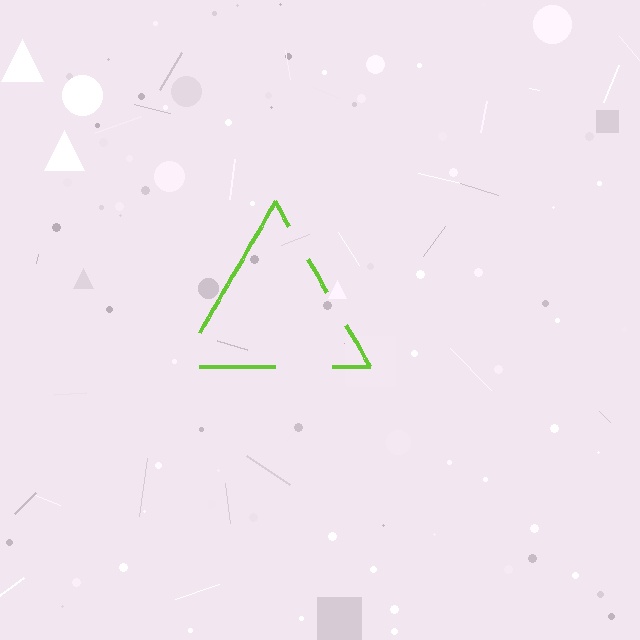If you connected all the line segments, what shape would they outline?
They would outline a triangle.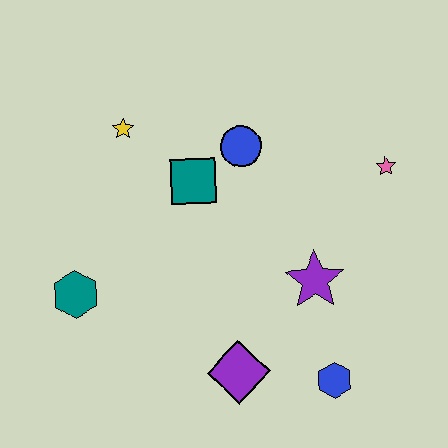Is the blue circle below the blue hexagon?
No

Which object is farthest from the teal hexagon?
The pink star is farthest from the teal hexagon.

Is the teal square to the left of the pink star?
Yes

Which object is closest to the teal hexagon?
The teal square is closest to the teal hexagon.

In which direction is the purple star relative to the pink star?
The purple star is below the pink star.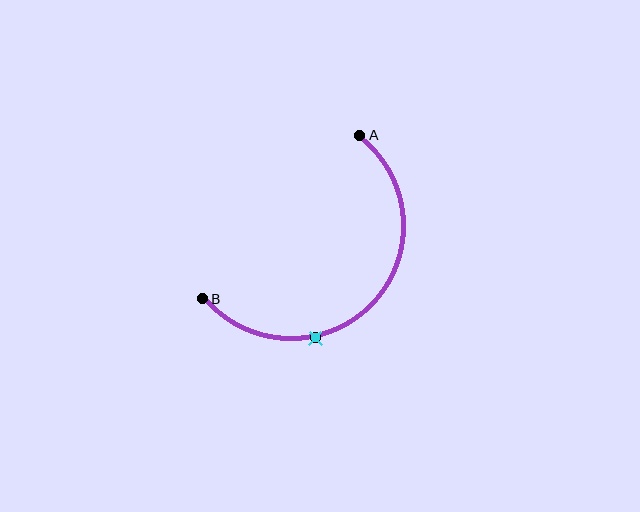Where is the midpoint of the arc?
The arc midpoint is the point on the curve farthest from the straight line joining A and B. It sits below and to the right of that line.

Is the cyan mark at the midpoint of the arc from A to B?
No. The cyan mark lies on the arc but is closer to endpoint B. The arc midpoint would be at the point on the curve equidistant along the arc from both A and B.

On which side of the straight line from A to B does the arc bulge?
The arc bulges below and to the right of the straight line connecting A and B.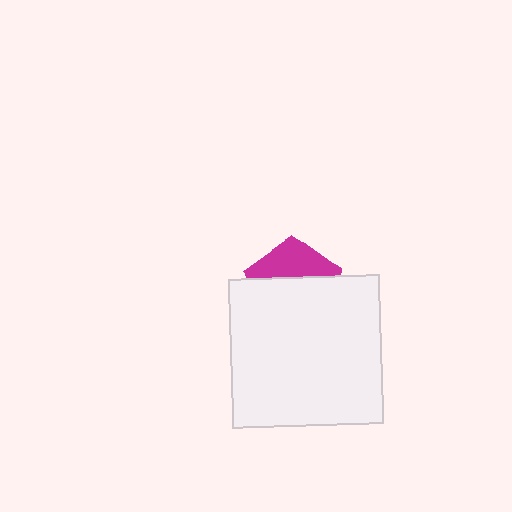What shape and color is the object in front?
The object in front is a white rectangle.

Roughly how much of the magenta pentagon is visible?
A small part of it is visible (roughly 37%).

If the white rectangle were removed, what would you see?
You would see the complete magenta pentagon.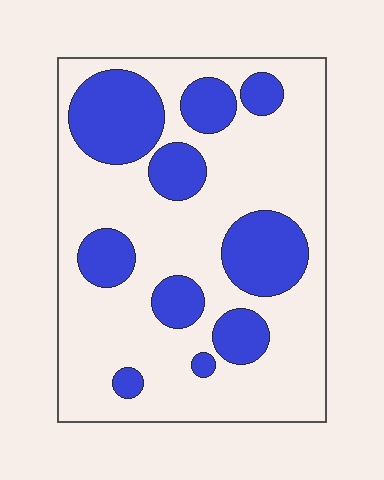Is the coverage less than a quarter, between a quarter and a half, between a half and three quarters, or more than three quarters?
Between a quarter and a half.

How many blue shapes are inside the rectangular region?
10.